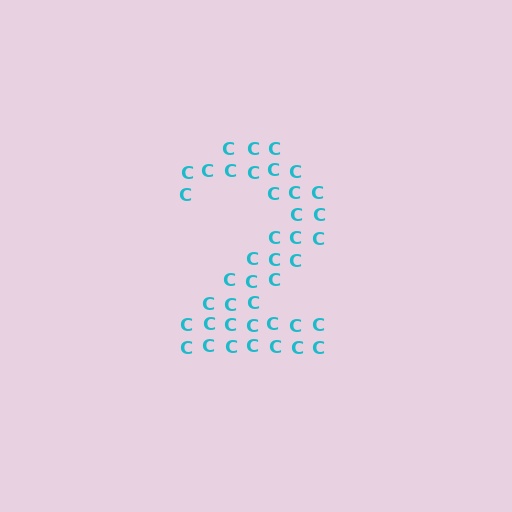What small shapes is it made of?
It is made of small letter C's.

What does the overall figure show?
The overall figure shows the digit 2.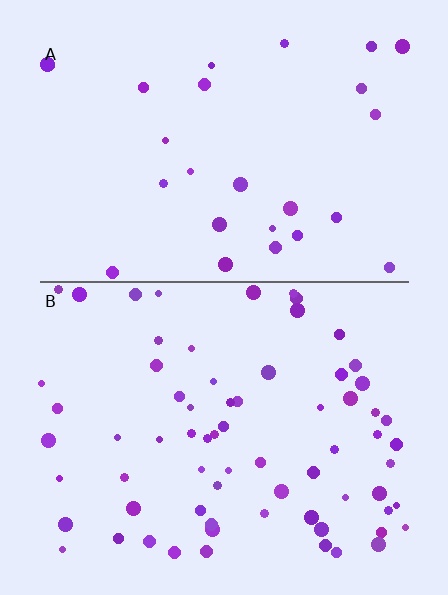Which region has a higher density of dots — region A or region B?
B (the bottom).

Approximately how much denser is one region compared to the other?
Approximately 2.6× — region B over region A.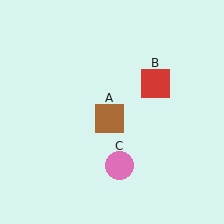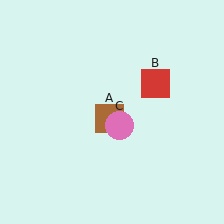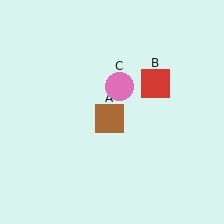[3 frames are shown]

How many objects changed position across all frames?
1 object changed position: pink circle (object C).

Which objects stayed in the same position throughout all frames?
Brown square (object A) and red square (object B) remained stationary.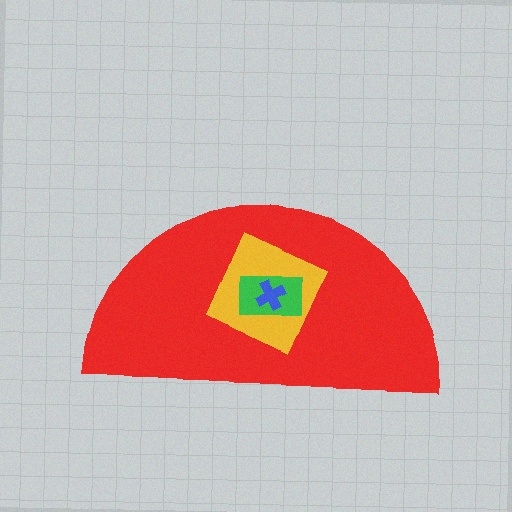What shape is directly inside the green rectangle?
The blue cross.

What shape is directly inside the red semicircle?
The yellow square.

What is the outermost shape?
The red semicircle.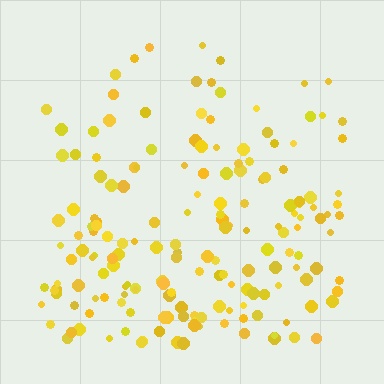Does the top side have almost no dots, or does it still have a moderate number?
Still a moderate number, just noticeably fewer than the bottom.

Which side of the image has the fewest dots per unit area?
The top.